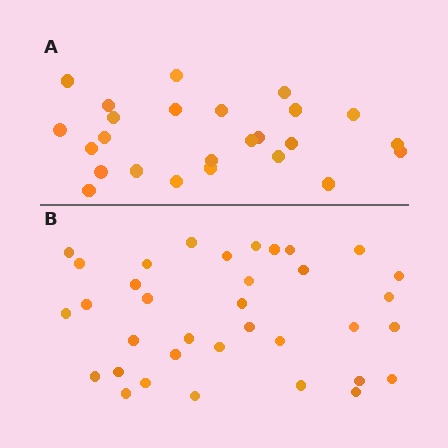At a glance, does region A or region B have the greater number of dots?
Region B (the bottom region) has more dots.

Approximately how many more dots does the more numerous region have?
Region B has roughly 10 or so more dots than region A.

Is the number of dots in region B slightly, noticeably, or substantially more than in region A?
Region B has noticeably more, but not dramatically so. The ratio is roughly 1.4 to 1.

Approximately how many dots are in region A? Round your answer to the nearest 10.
About 20 dots. (The exact count is 25, which rounds to 20.)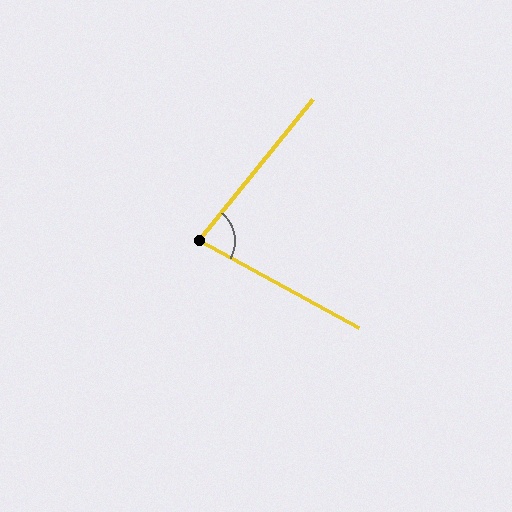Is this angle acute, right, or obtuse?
It is acute.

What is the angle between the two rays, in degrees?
Approximately 80 degrees.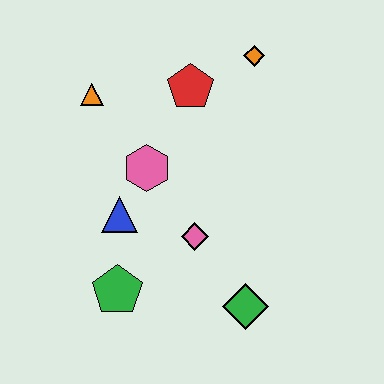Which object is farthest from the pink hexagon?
The green diamond is farthest from the pink hexagon.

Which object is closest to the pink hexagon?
The blue triangle is closest to the pink hexagon.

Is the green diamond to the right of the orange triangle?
Yes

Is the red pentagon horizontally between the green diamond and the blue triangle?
Yes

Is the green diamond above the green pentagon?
No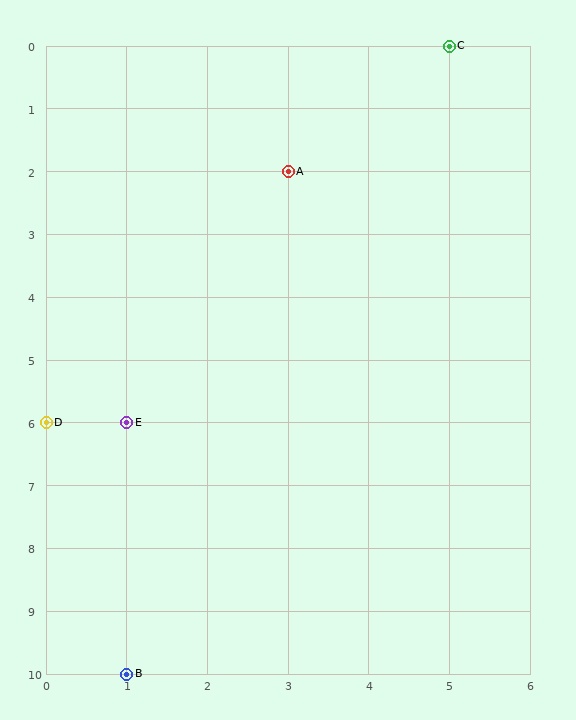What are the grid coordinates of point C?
Point C is at grid coordinates (5, 0).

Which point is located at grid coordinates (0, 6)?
Point D is at (0, 6).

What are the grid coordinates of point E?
Point E is at grid coordinates (1, 6).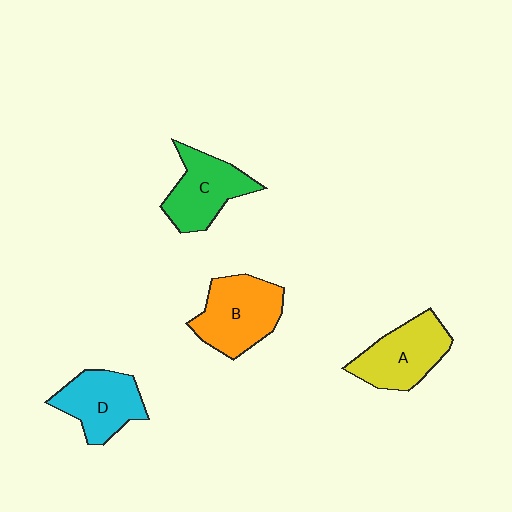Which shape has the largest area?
Shape B (orange).